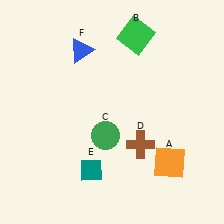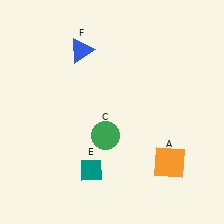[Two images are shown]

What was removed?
The green square (B), the brown cross (D) were removed in Image 2.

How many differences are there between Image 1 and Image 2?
There are 2 differences between the two images.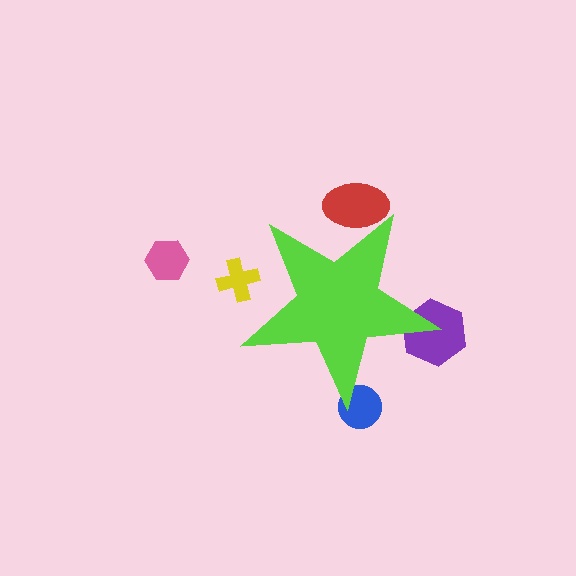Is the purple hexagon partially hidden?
Yes, the purple hexagon is partially hidden behind the lime star.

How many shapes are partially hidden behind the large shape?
4 shapes are partially hidden.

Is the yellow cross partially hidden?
Yes, the yellow cross is partially hidden behind the lime star.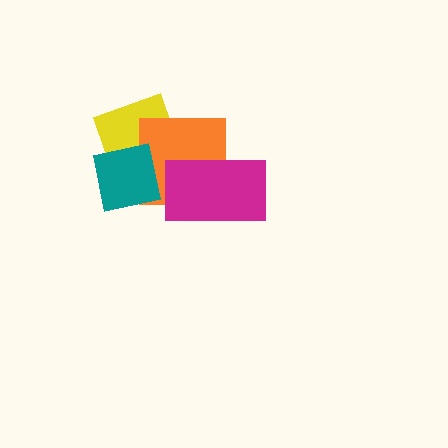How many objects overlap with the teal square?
2 objects overlap with the teal square.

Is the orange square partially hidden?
Yes, it is partially covered by another shape.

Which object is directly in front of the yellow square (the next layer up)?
The orange square is directly in front of the yellow square.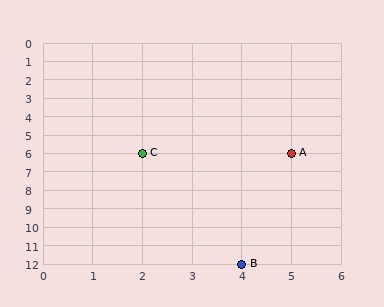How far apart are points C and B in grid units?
Points C and B are 2 columns and 6 rows apart (about 6.3 grid units diagonally).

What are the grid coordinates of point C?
Point C is at grid coordinates (2, 6).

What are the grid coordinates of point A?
Point A is at grid coordinates (5, 6).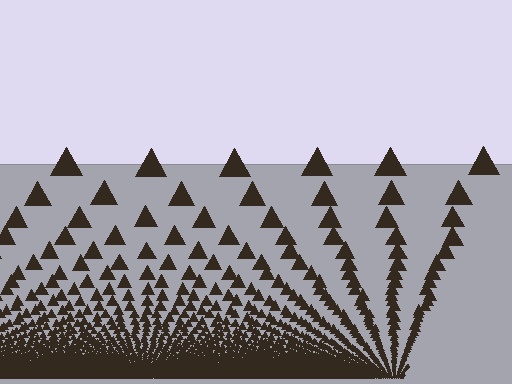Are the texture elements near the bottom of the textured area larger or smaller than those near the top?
Smaller. The gradient is inverted — elements near the bottom are smaller and denser.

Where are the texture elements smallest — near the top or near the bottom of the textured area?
Near the bottom.